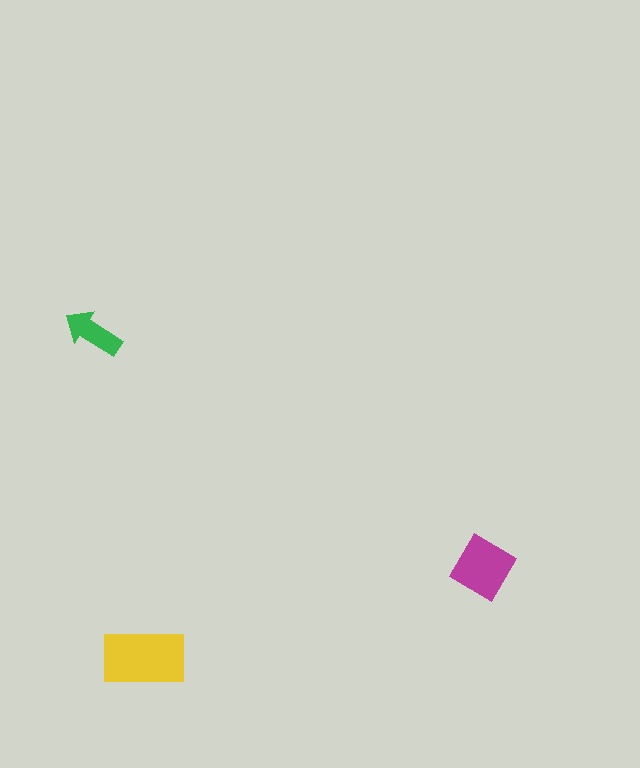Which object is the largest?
The yellow rectangle.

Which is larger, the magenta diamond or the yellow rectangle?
The yellow rectangle.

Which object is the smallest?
The green arrow.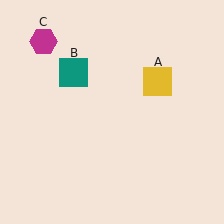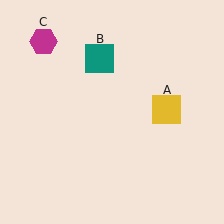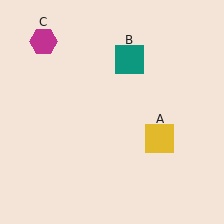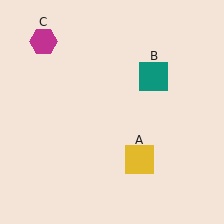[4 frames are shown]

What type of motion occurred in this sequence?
The yellow square (object A), teal square (object B) rotated clockwise around the center of the scene.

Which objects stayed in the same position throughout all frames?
Magenta hexagon (object C) remained stationary.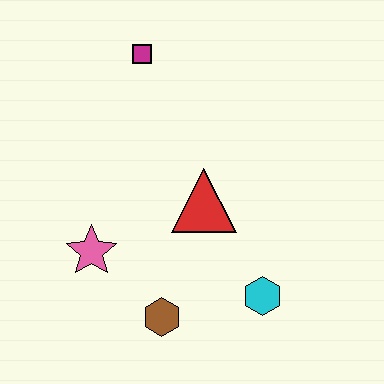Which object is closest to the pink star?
The brown hexagon is closest to the pink star.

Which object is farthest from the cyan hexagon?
The magenta square is farthest from the cyan hexagon.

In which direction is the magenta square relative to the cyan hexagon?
The magenta square is above the cyan hexagon.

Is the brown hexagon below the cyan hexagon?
Yes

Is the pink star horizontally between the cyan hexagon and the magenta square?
No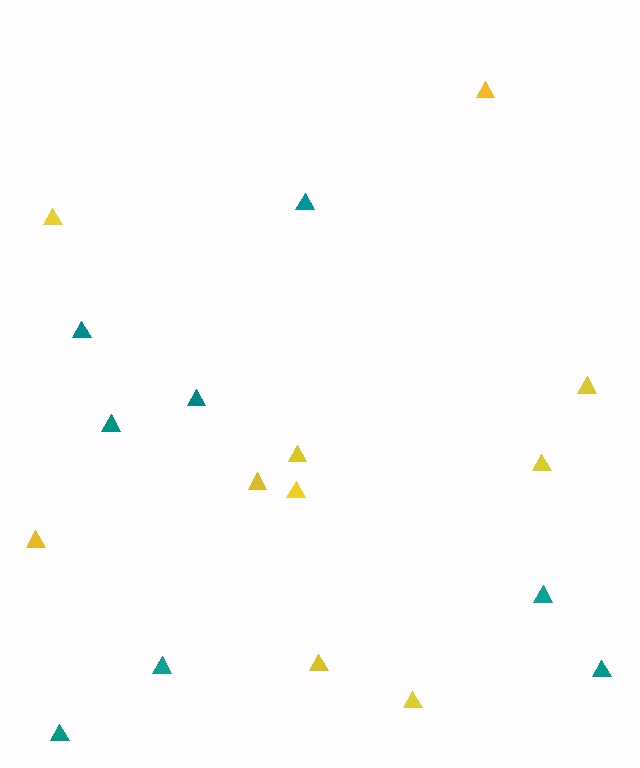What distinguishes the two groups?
There are 2 groups: one group of teal triangles (8) and one group of yellow triangles (10).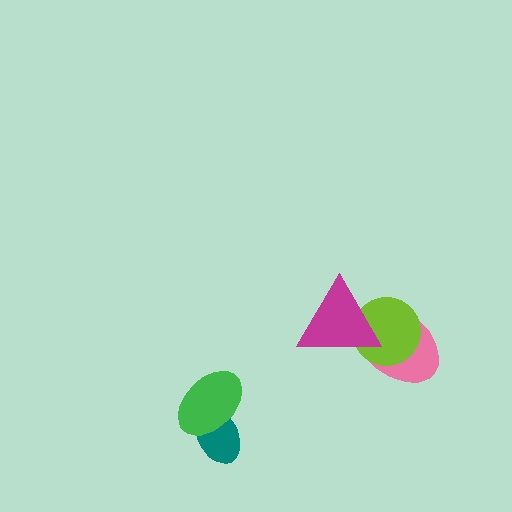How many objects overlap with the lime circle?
2 objects overlap with the lime circle.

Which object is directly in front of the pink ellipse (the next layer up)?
The lime circle is directly in front of the pink ellipse.